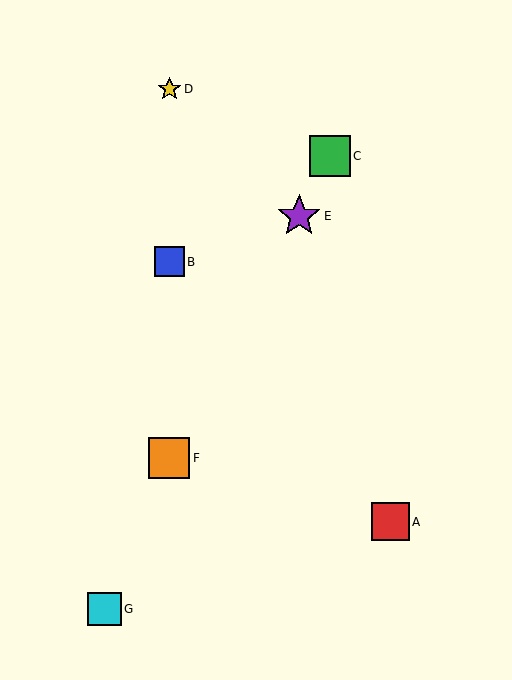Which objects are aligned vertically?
Objects B, D, F are aligned vertically.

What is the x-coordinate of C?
Object C is at x≈330.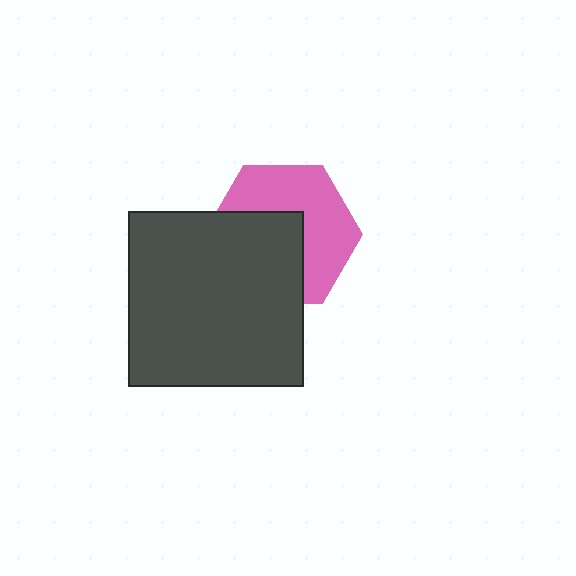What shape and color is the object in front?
The object in front is a dark gray square.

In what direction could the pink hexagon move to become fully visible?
The pink hexagon could move toward the upper-right. That would shift it out from behind the dark gray square entirely.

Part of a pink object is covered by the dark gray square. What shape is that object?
It is a hexagon.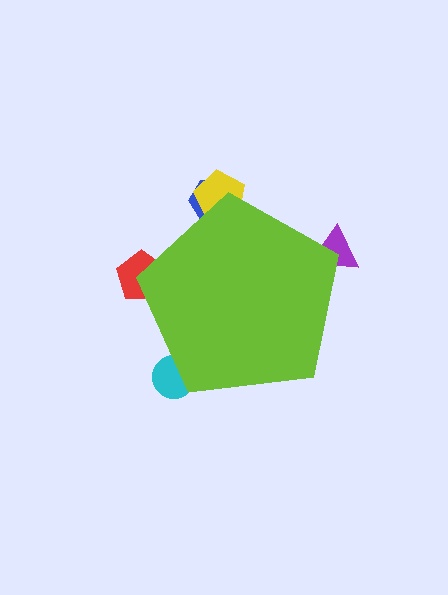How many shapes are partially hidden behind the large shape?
5 shapes are partially hidden.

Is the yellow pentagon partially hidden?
Yes, the yellow pentagon is partially hidden behind the lime pentagon.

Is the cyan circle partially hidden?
Yes, the cyan circle is partially hidden behind the lime pentagon.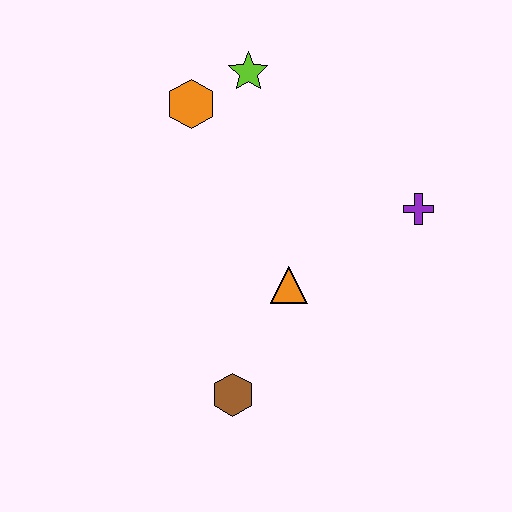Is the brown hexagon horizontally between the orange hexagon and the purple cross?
Yes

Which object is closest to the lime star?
The orange hexagon is closest to the lime star.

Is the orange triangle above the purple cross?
No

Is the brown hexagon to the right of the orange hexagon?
Yes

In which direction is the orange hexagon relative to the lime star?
The orange hexagon is to the left of the lime star.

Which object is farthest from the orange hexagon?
The brown hexagon is farthest from the orange hexagon.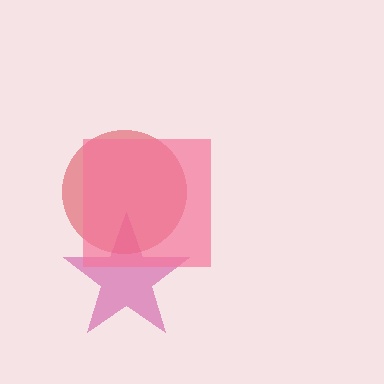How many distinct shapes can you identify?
There are 3 distinct shapes: a magenta star, a red circle, a pink square.